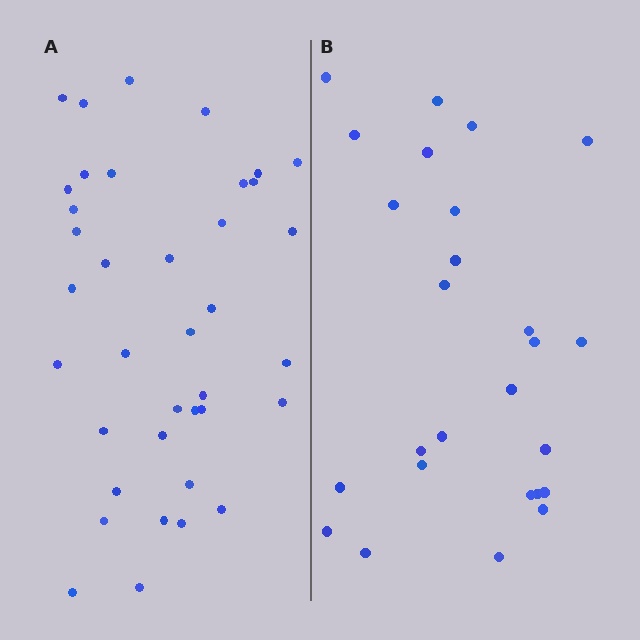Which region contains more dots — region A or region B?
Region A (the left region) has more dots.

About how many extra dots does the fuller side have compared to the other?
Region A has roughly 12 or so more dots than region B.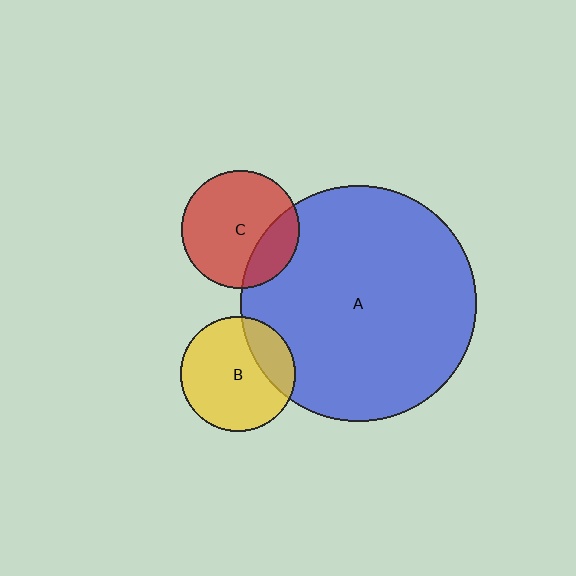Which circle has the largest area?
Circle A (blue).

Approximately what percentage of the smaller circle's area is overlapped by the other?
Approximately 25%.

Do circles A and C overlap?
Yes.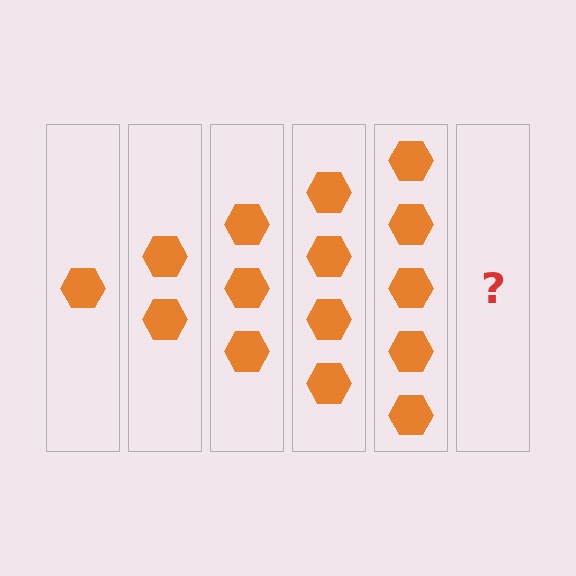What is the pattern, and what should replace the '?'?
The pattern is that each step adds one more hexagon. The '?' should be 6 hexagons.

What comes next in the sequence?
The next element should be 6 hexagons.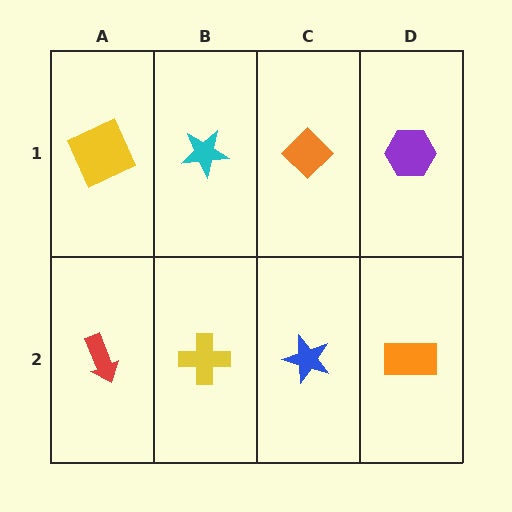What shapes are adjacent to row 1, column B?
A yellow cross (row 2, column B), a yellow square (row 1, column A), an orange diamond (row 1, column C).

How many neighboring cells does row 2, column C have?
3.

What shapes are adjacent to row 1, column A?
A red arrow (row 2, column A), a cyan star (row 1, column B).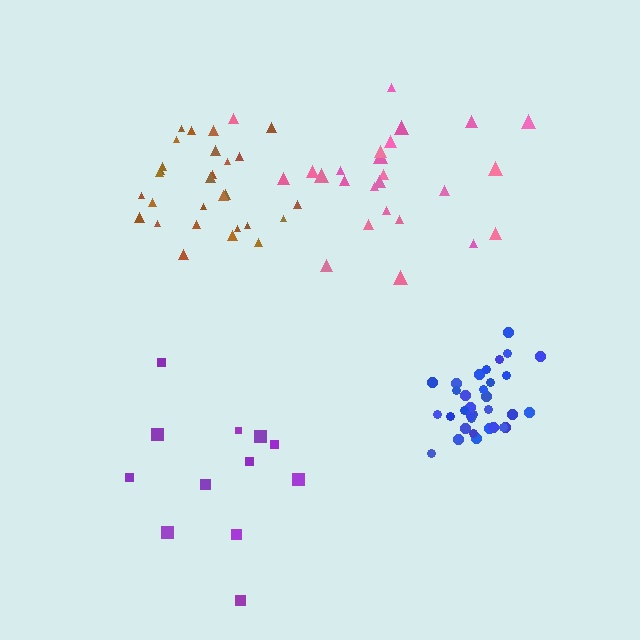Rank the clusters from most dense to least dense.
blue, brown, pink, purple.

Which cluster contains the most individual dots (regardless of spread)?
Blue (35).